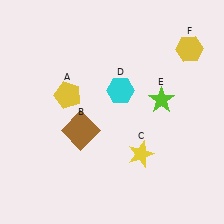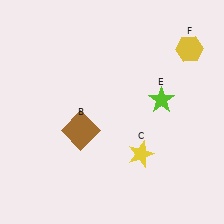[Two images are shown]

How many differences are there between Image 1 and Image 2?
There are 2 differences between the two images.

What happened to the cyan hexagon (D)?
The cyan hexagon (D) was removed in Image 2. It was in the top-right area of Image 1.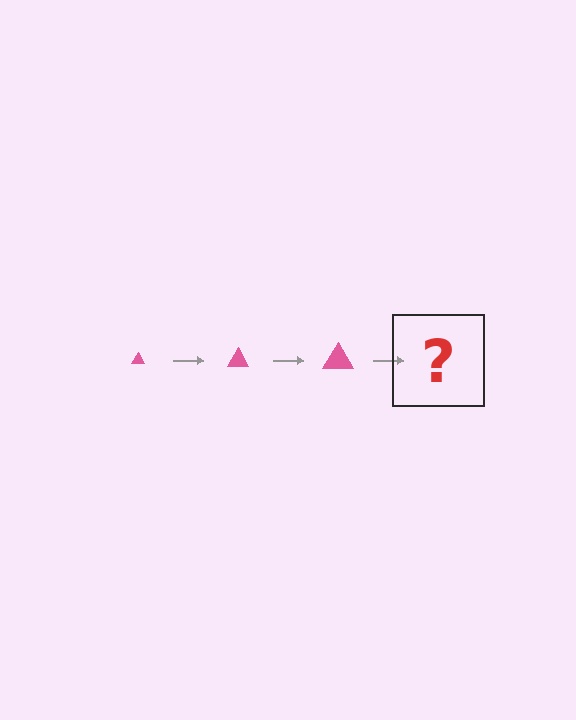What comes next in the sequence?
The next element should be a pink triangle, larger than the previous one.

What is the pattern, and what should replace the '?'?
The pattern is that the triangle gets progressively larger each step. The '?' should be a pink triangle, larger than the previous one.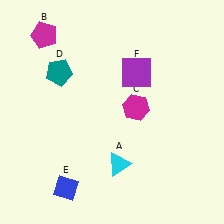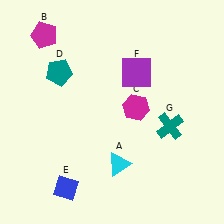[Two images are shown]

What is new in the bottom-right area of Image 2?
A teal cross (G) was added in the bottom-right area of Image 2.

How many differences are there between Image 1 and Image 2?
There is 1 difference between the two images.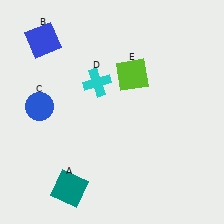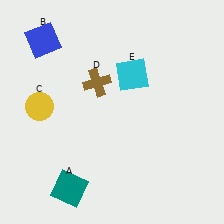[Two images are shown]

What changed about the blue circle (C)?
In Image 1, C is blue. In Image 2, it changed to yellow.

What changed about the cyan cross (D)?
In Image 1, D is cyan. In Image 2, it changed to brown.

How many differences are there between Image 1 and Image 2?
There are 3 differences between the two images.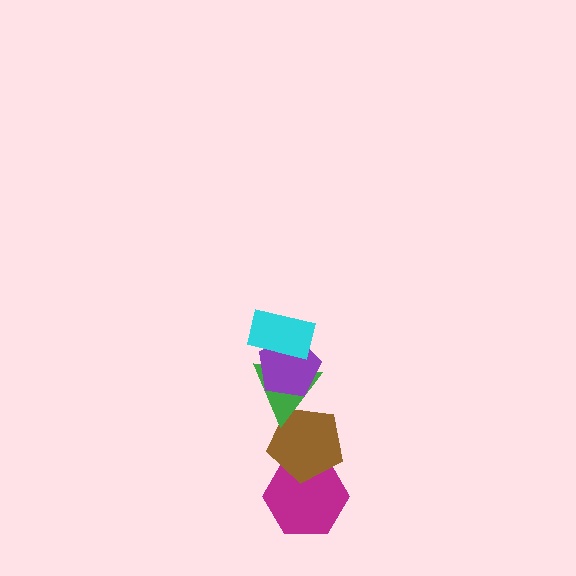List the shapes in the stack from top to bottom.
From top to bottom: the cyan rectangle, the purple pentagon, the green triangle, the brown pentagon, the magenta hexagon.